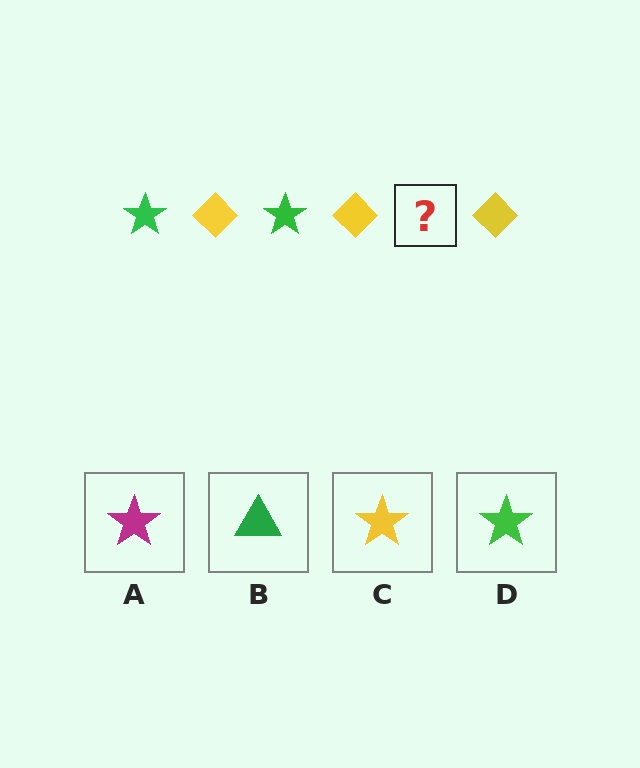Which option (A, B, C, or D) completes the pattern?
D.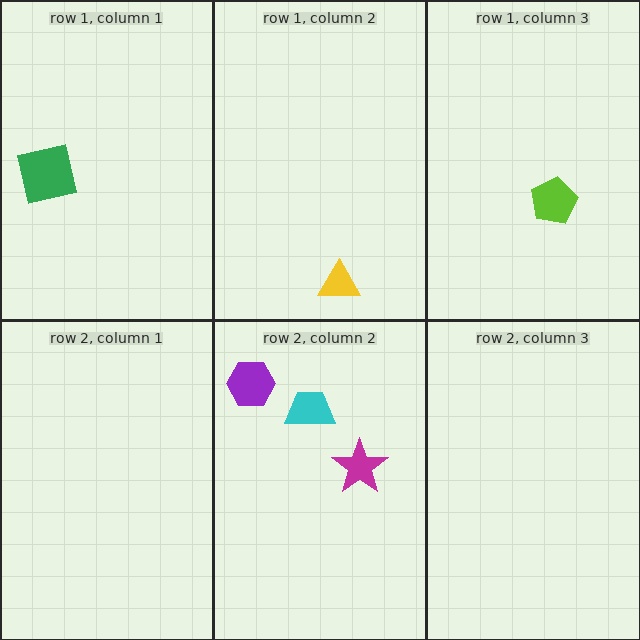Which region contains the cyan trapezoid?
The row 2, column 2 region.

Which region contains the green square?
The row 1, column 1 region.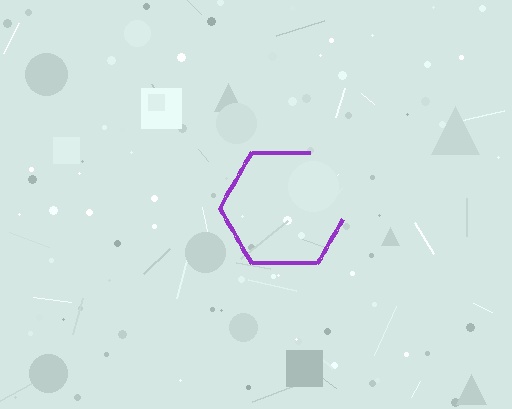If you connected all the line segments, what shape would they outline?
They would outline a hexagon.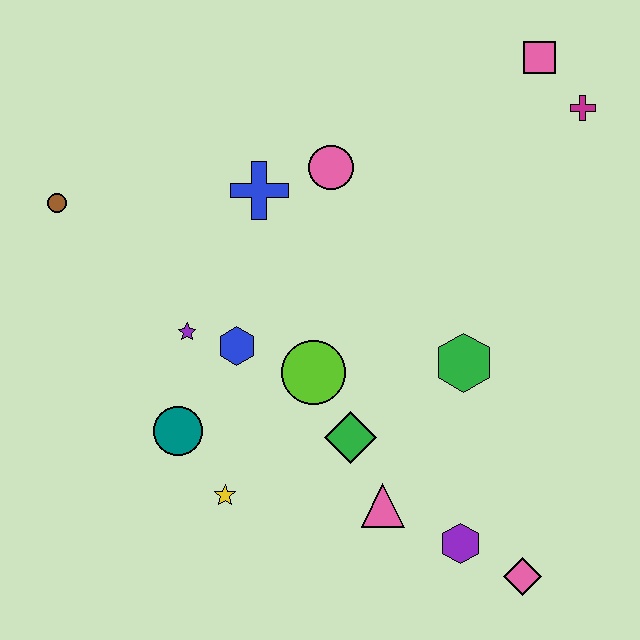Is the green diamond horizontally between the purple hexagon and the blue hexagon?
Yes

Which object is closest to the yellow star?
The teal circle is closest to the yellow star.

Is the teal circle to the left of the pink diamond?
Yes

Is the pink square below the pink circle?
No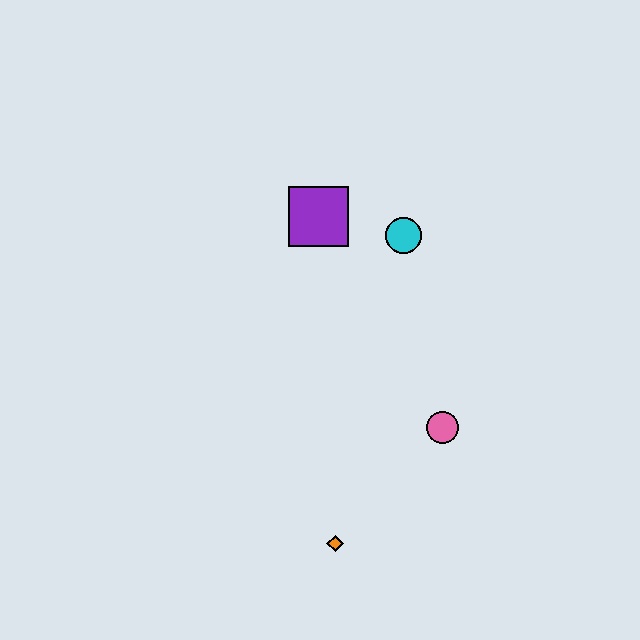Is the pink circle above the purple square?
No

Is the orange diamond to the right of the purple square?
Yes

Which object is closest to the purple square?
The cyan circle is closest to the purple square.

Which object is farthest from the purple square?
The orange diamond is farthest from the purple square.